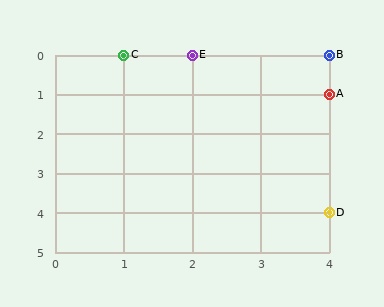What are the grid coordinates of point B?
Point B is at grid coordinates (4, 0).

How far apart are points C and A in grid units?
Points C and A are 3 columns and 1 row apart (about 3.2 grid units diagonally).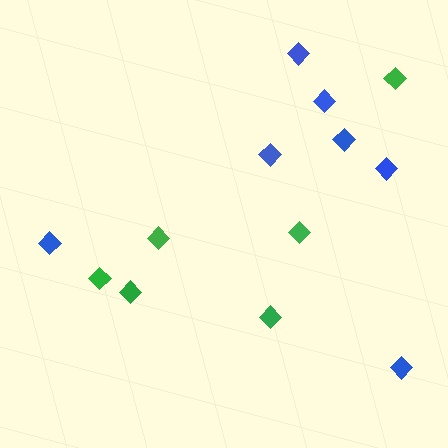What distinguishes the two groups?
There are 2 groups: one group of green diamonds (6) and one group of blue diamonds (7).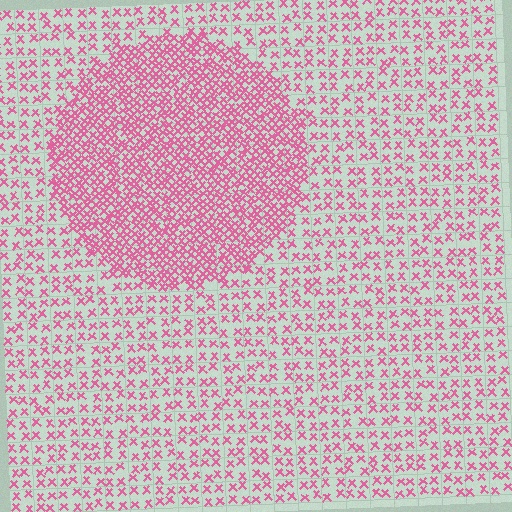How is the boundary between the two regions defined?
The boundary is defined by a change in element density (approximately 2.4x ratio). All elements are the same color, size, and shape.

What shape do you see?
I see a circle.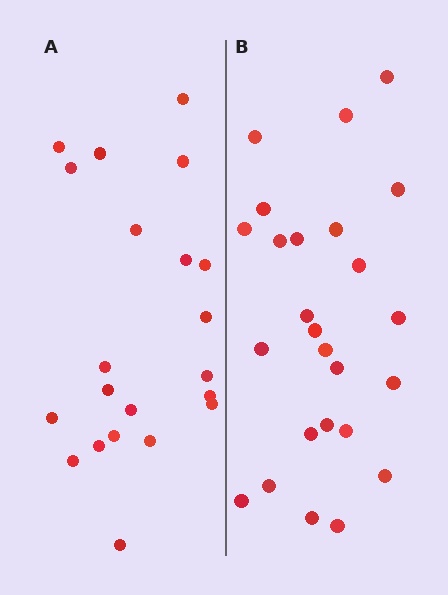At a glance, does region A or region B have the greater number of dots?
Region B (the right region) has more dots.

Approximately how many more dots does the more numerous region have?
Region B has about 4 more dots than region A.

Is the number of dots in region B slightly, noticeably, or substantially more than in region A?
Region B has only slightly more — the two regions are fairly close. The ratio is roughly 1.2 to 1.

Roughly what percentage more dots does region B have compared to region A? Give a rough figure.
About 20% more.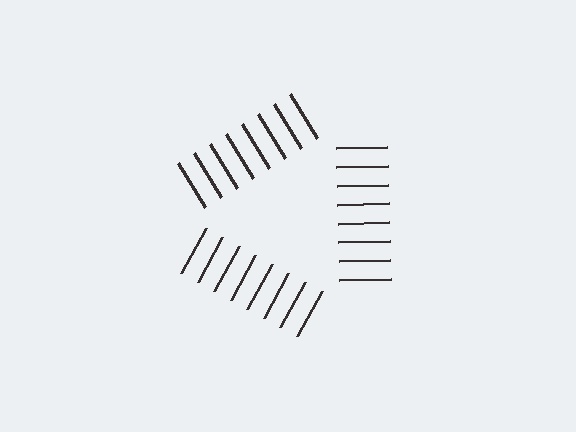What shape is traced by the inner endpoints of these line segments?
An illusory triangle — the line segments terminate on its edges but no continuous stroke is drawn.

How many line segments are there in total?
24 — 8 along each of the 3 edges.